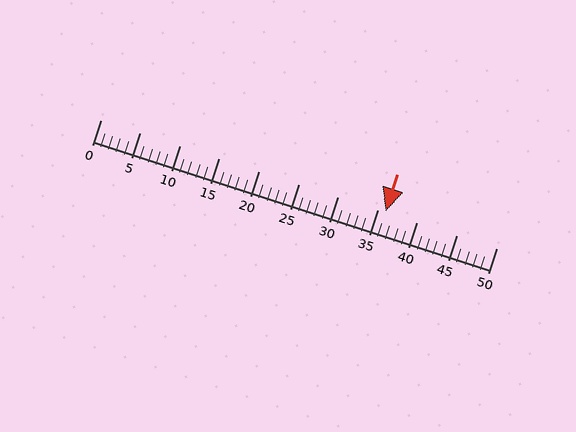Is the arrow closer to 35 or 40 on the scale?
The arrow is closer to 35.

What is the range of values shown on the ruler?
The ruler shows values from 0 to 50.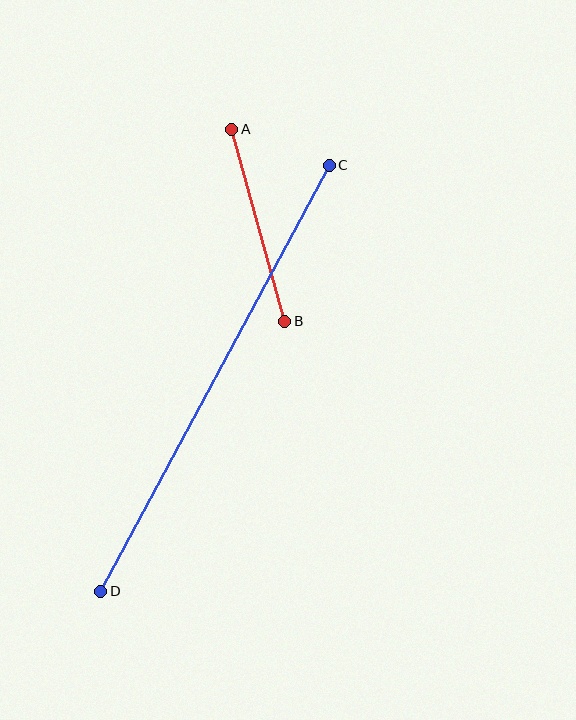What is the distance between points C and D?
The distance is approximately 483 pixels.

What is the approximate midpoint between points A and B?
The midpoint is at approximately (258, 225) pixels.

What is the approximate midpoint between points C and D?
The midpoint is at approximately (215, 378) pixels.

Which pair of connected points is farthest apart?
Points C and D are farthest apart.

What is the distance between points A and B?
The distance is approximately 199 pixels.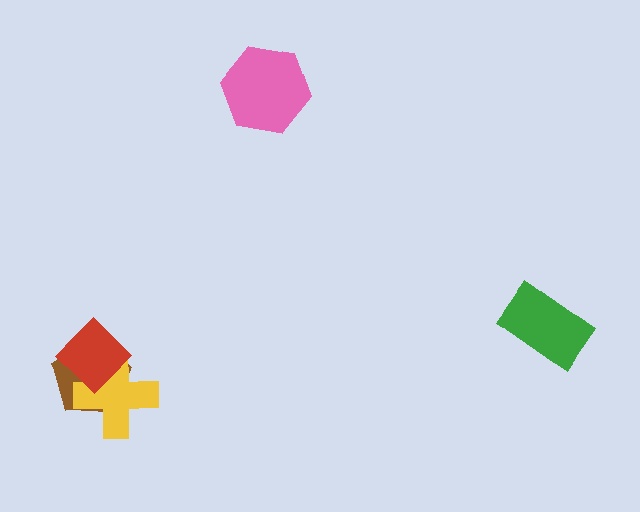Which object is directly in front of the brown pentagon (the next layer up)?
The yellow cross is directly in front of the brown pentagon.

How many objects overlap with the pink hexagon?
0 objects overlap with the pink hexagon.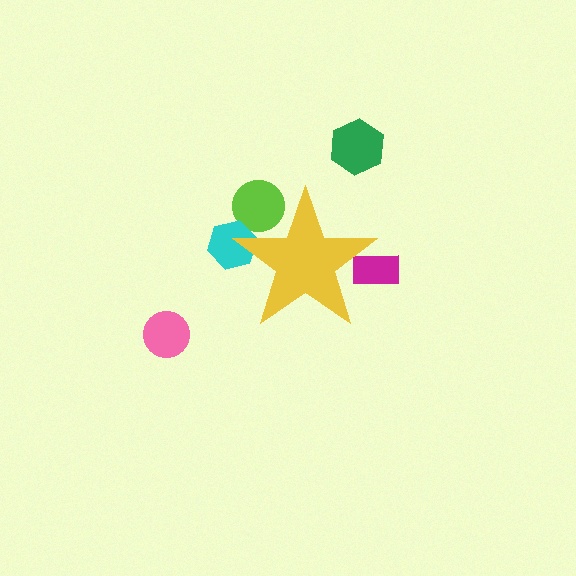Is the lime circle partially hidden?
Yes, the lime circle is partially hidden behind the yellow star.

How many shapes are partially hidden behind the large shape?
3 shapes are partially hidden.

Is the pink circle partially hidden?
No, the pink circle is fully visible.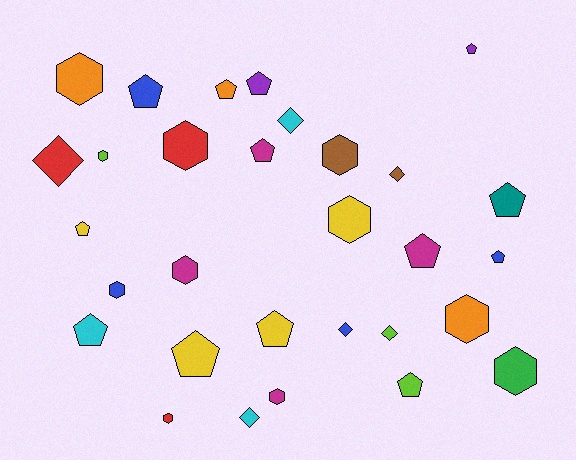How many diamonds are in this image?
There are 6 diamonds.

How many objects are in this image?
There are 30 objects.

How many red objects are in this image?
There are 3 red objects.